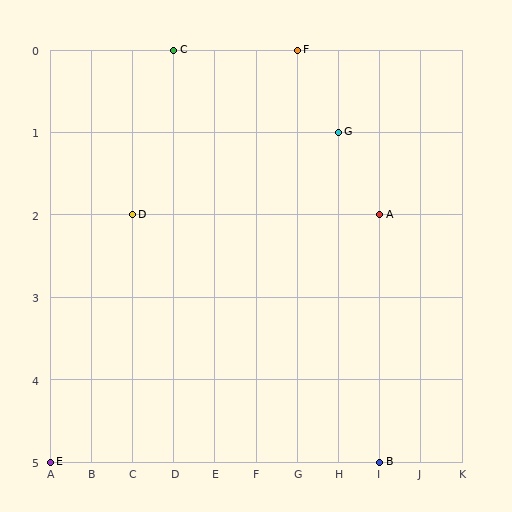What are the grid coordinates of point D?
Point D is at grid coordinates (C, 2).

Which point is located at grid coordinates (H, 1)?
Point G is at (H, 1).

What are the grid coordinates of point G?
Point G is at grid coordinates (H, 1).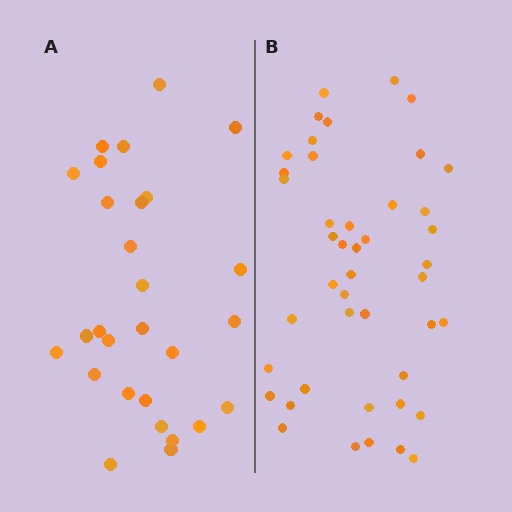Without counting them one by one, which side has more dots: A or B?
Region B (the right region) has more dots.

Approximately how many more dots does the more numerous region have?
Region B has approximately 15 more dots than region A.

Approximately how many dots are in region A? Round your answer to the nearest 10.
About 30 dots. (The exact count is 28, which rounds to 30.)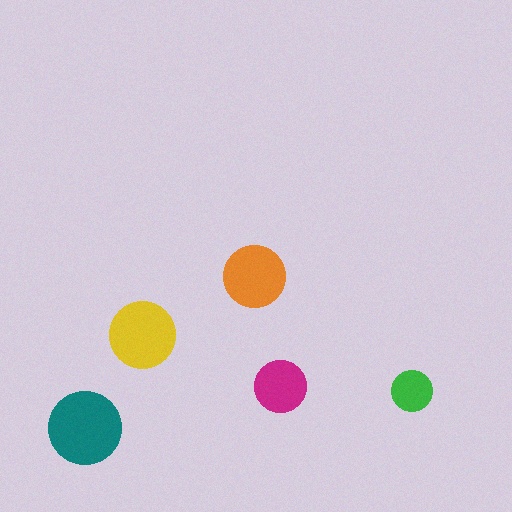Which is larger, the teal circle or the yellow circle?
The teal one.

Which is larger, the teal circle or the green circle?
The teal one.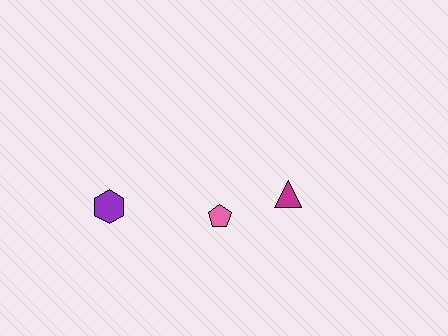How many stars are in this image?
There are no stars.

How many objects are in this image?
There are 3 objects.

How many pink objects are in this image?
There is 1 pink object.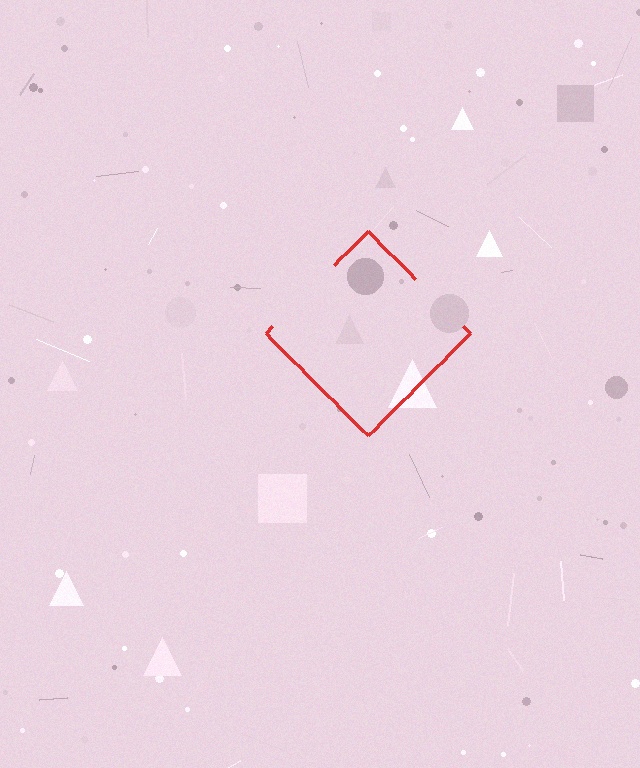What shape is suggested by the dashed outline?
The dashed outline suggests a diamond.